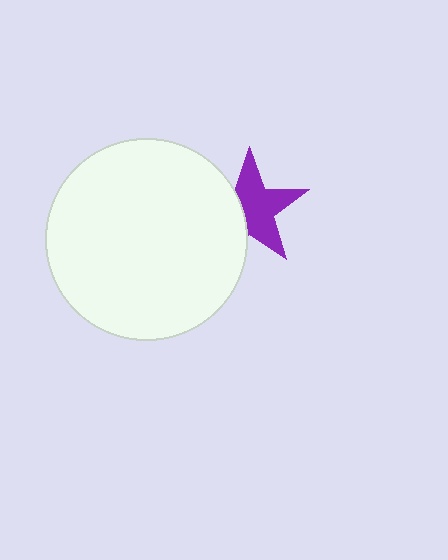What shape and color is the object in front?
The object in front is a white circle.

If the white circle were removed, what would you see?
You would see the complete purple star.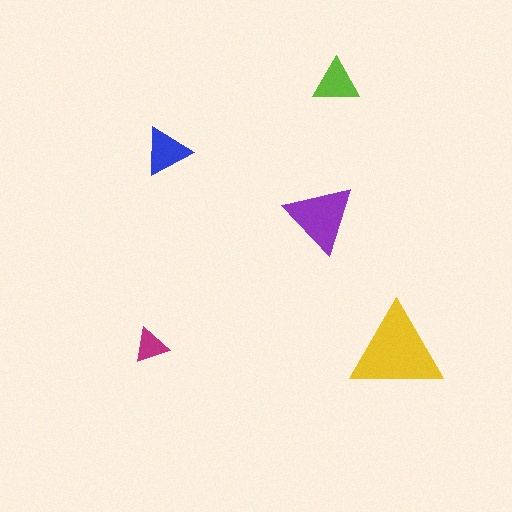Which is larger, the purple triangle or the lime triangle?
The purple one.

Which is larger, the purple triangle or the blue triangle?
The purple one.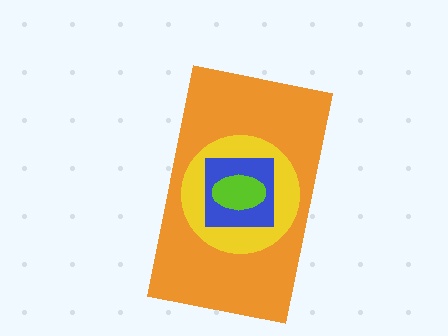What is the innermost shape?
The lime ellipse.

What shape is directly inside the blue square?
The lime ellipse.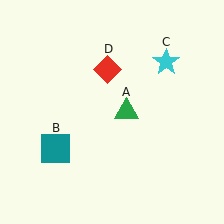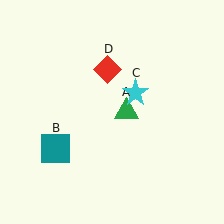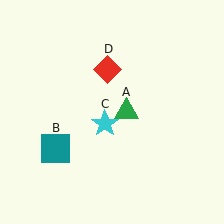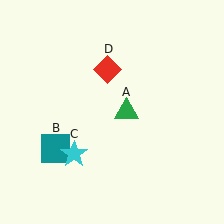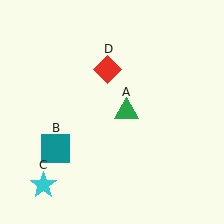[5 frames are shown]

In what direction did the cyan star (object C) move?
The cyan star (object C) moved down and to the left.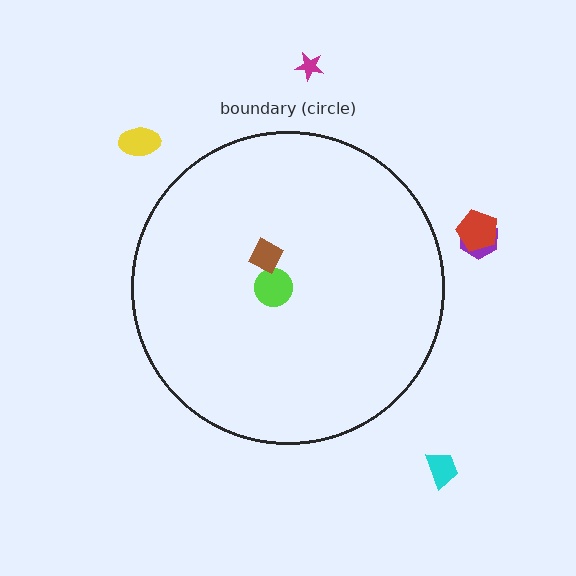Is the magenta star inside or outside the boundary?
Outside.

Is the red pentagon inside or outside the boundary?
Outside.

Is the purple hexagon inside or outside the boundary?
Outside.